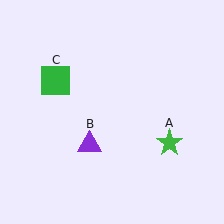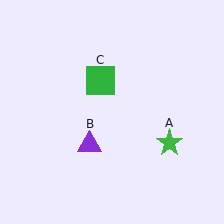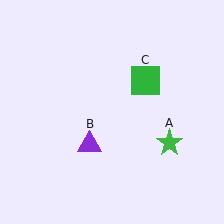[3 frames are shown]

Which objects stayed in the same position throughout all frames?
Green star (object A) and purple triangle (object B) remained stationary.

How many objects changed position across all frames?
1 object changed position: green square (object C).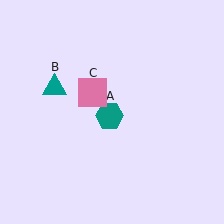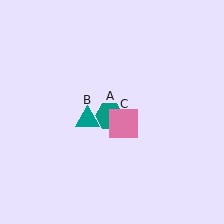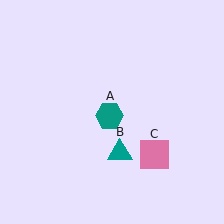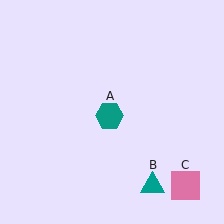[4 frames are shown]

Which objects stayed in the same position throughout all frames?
Teal hexagon (object A) remained stationary.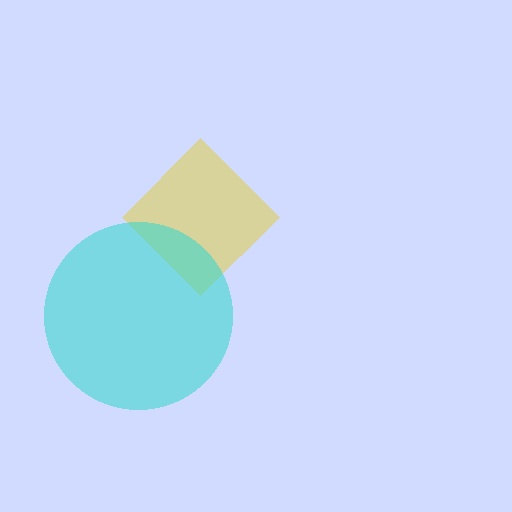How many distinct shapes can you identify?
There are 2 distinct shapes: a yellow diamond, a cyan circle.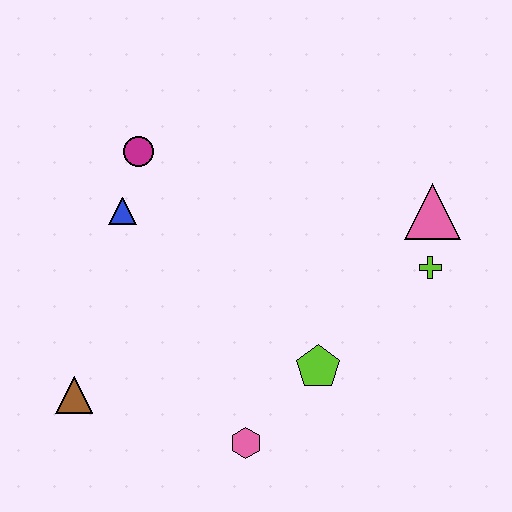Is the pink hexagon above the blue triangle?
No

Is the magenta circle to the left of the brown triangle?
No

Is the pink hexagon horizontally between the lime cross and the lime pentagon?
No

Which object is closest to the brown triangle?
The pink hexagon is closest to the brown triangle.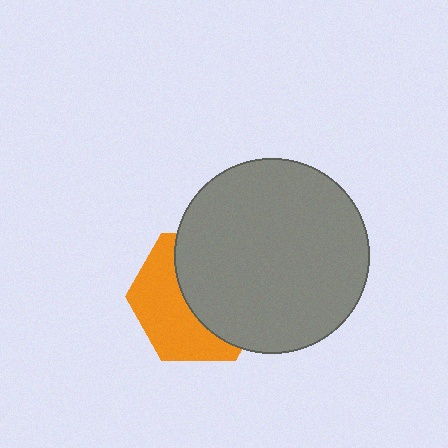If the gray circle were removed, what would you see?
You would see the complete orange hexagon.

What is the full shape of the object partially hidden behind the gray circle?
The partially hidden object is an orange hexagon.